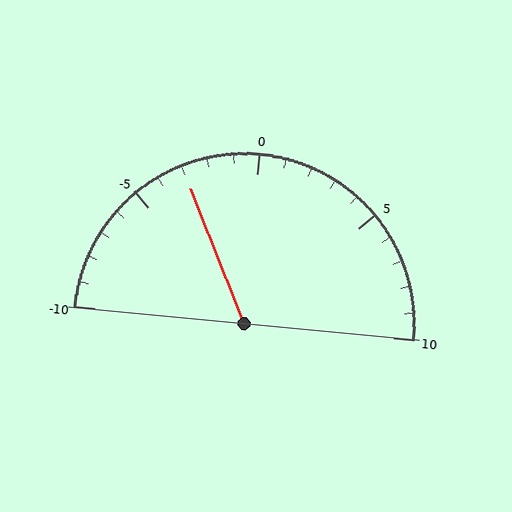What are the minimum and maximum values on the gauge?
The gauge ranges from -10 to 10.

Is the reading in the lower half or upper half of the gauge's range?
The reading is in the lower half of the range (-10 to 10).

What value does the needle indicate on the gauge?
The needle indicates approximately -3.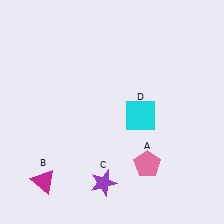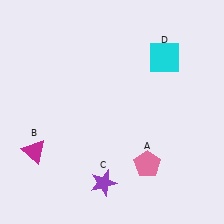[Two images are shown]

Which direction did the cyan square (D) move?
The cyan square (D) moved up.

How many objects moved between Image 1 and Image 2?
2 objects moved between the two images.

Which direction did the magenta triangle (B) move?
The magenta triangle (B) moved up.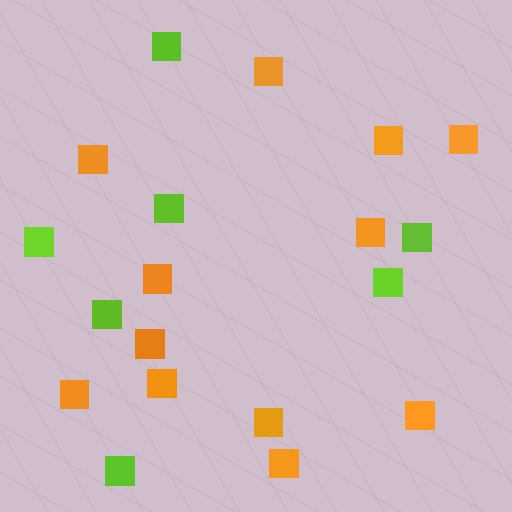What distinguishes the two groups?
There are 2 groups: one group of orange squares (12) and one group of lime squares (7).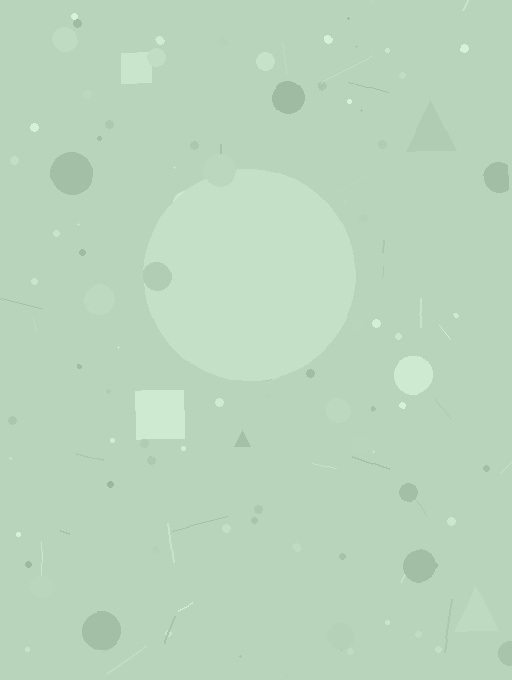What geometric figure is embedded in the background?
A circle is embedded in the background.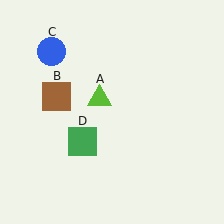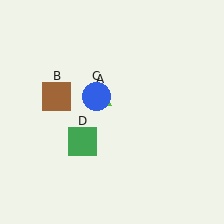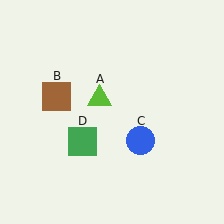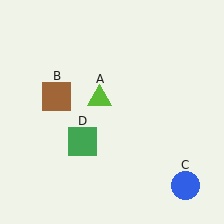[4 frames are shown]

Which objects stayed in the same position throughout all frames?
Lime triangle (object A) and brown square (object B) and green square (object D) remained stationary.